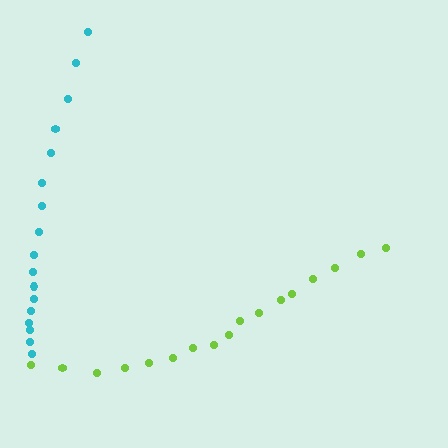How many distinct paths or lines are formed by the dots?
There are 2 distinct paths.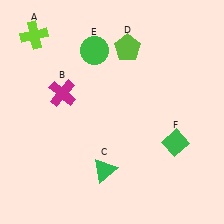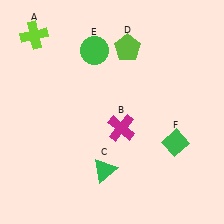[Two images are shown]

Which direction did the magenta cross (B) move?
The magenta cross (B) moved right.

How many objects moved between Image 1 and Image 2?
1 object moved between the two images.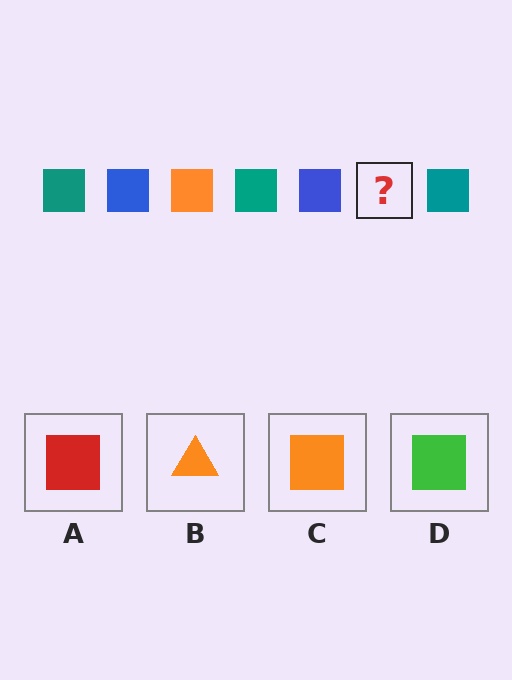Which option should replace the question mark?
Option C.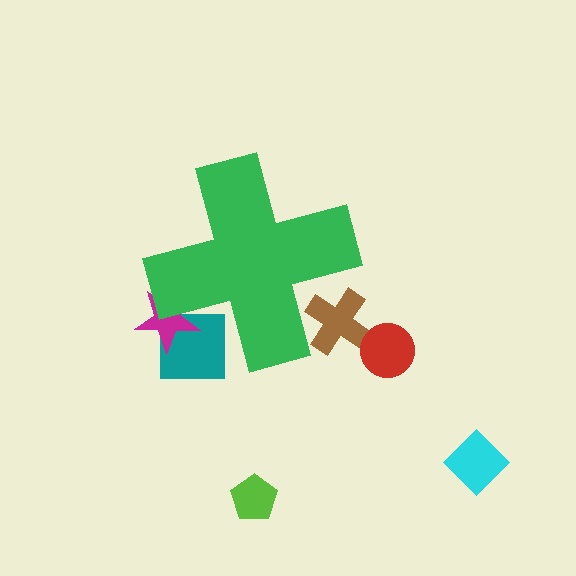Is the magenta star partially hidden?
Yes, the magenta star is partially hidden behind the green cross.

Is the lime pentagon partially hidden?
No, the lime pentagon is fully visible.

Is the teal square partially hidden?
Yes, the teal square is partially hidden behind the green cross.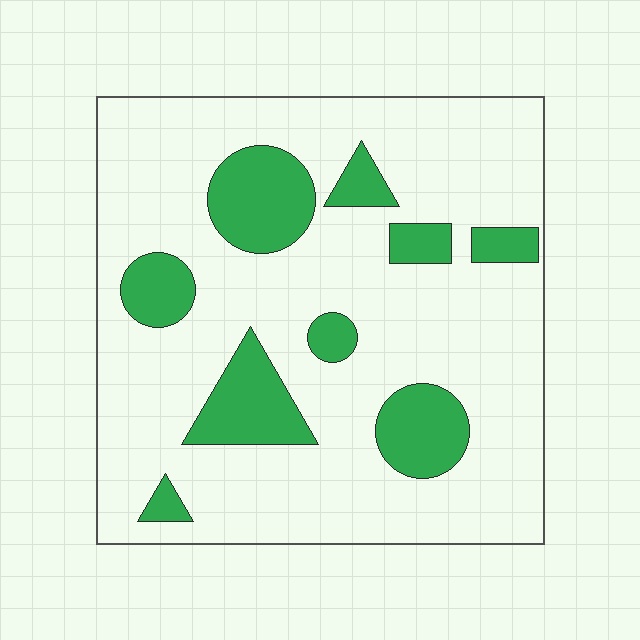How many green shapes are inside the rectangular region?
9.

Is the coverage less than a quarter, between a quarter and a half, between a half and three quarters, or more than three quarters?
Less than a quarter.